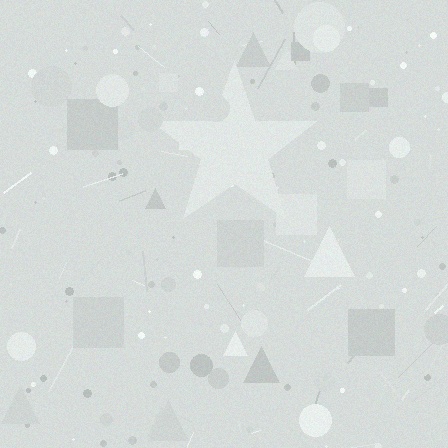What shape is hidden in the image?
A star is hidden in the image.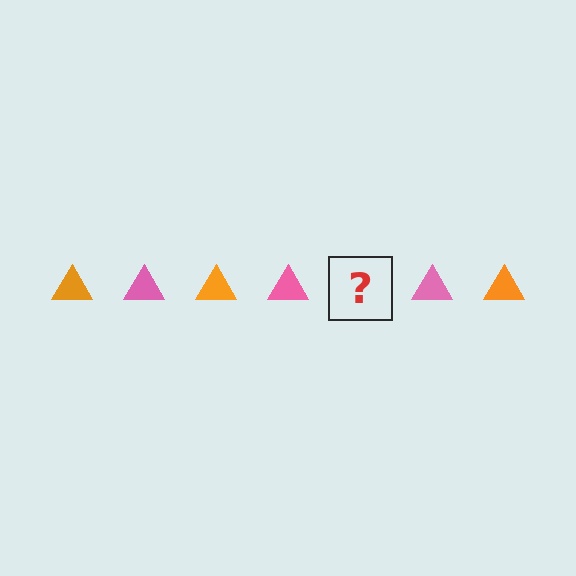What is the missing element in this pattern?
The missing element is an orange triangle.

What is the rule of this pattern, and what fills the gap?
The rule is that the pattern cycles through orange, pink triangles. The gap should be filled with an orange triangle.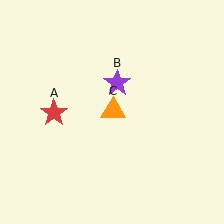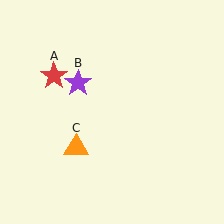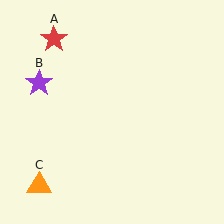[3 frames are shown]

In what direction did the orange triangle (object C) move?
The orange triangle (object C) moved down and to the left.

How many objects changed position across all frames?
3 objects changed position: red star (object A), purple star (object B), orange triangle (object C).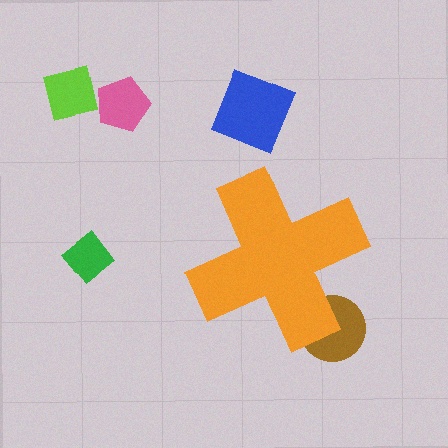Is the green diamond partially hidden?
No, the green diamond is fully visible.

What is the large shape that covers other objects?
An orange cross.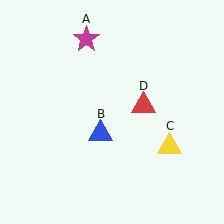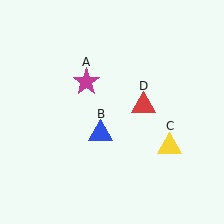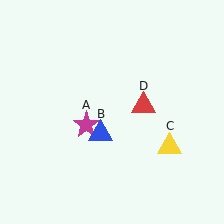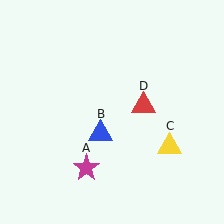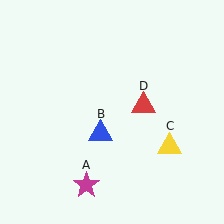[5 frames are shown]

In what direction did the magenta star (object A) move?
The magenta star (object A) moved down.